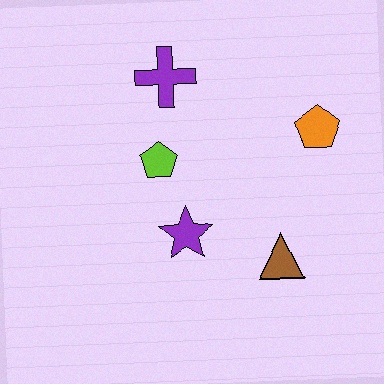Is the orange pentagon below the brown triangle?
No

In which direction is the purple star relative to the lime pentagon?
The purple star is below the lime pentagon.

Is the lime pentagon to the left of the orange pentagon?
Yes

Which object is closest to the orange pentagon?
The brown triangle is closest to the orange pentagon.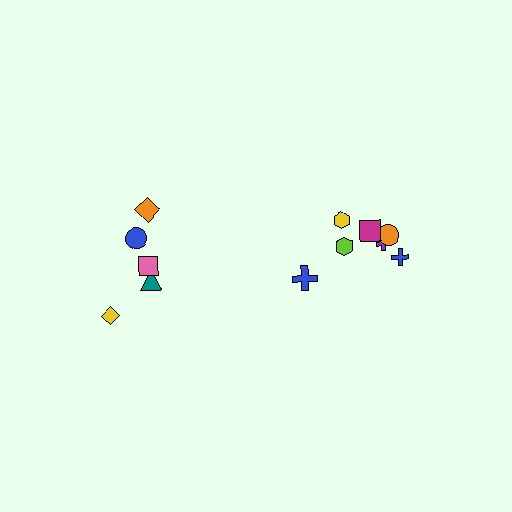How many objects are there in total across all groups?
There are 12 objects.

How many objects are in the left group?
There are 5 objects.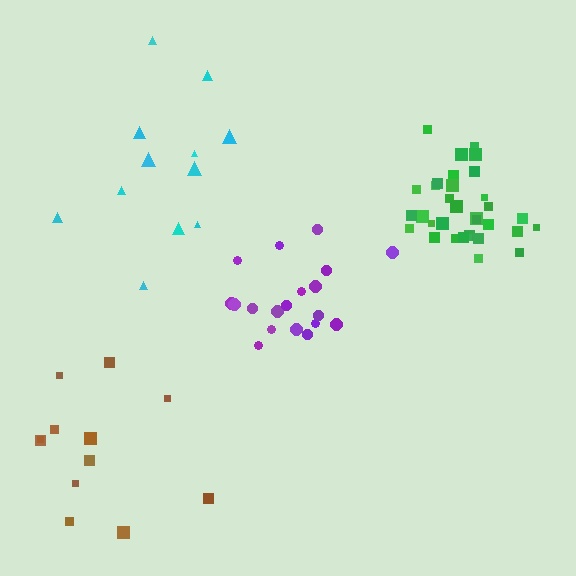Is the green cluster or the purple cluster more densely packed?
Green.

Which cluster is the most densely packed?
Green.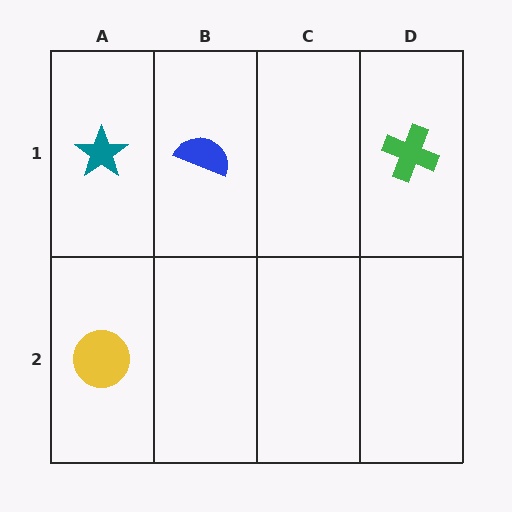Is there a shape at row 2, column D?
No, that cell is empty.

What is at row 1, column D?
A green cross.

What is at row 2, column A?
A yellow circle.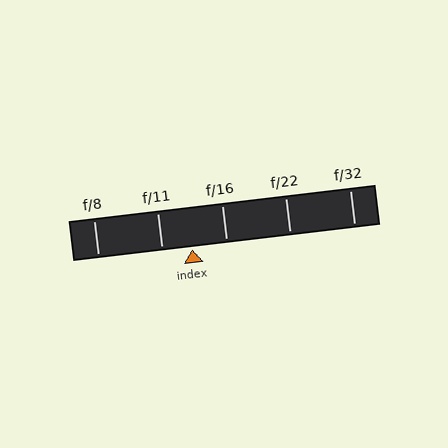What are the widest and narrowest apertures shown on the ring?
The widest aperture shown is f/8 and the narrowest is f/32.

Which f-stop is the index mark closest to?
The index mark is closest to f/11.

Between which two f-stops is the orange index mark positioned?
The index mark is between f/11 and f/16.